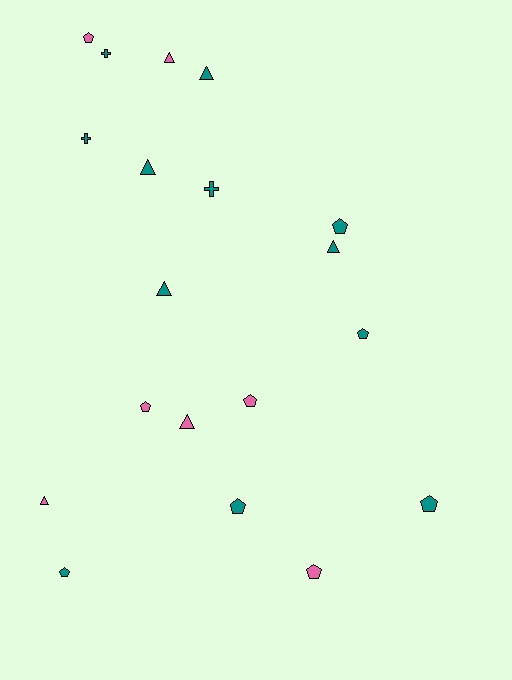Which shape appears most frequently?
Pentagon, with 9 objects.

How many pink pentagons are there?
There are 4 pink pentagons.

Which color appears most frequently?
Teal, with 12 objects.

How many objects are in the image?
There are 19 objects.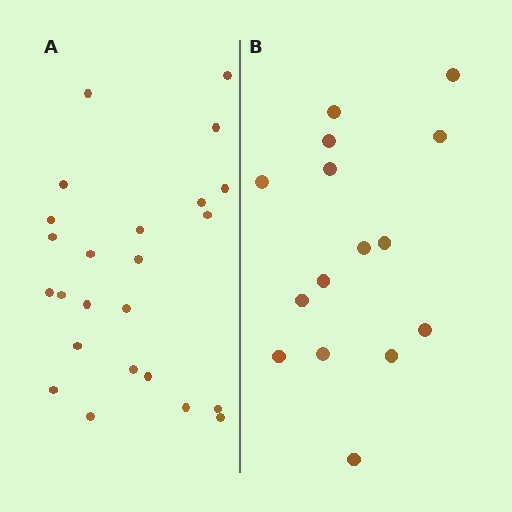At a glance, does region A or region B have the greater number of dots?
Region A (the left region) has more dots.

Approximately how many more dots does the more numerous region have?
Region A has roughly 8 or so more dots than region B.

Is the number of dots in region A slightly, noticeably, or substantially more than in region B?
Region A has substantially more. The ratio is roughly 1.6 to 1.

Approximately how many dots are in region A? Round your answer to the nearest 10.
About 20 dots. (The exact count is 24, which rounds to 20.)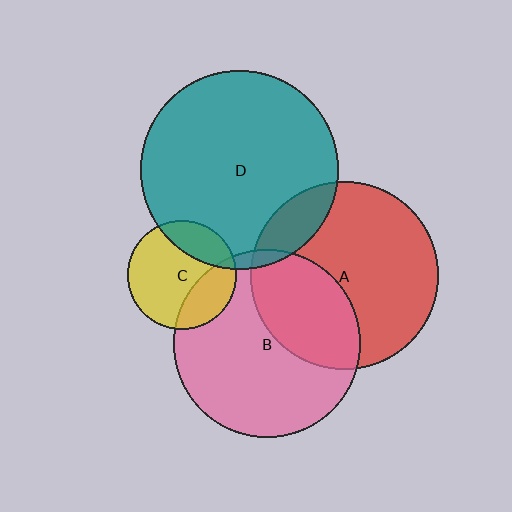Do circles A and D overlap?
Yes.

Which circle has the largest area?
Circle D (teal).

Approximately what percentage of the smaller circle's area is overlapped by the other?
Approximately 15%.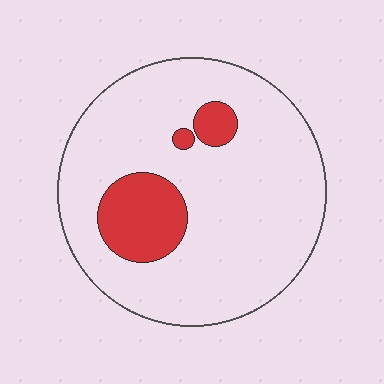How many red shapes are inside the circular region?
3.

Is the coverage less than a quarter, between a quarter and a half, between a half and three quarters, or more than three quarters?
Less than a quarter.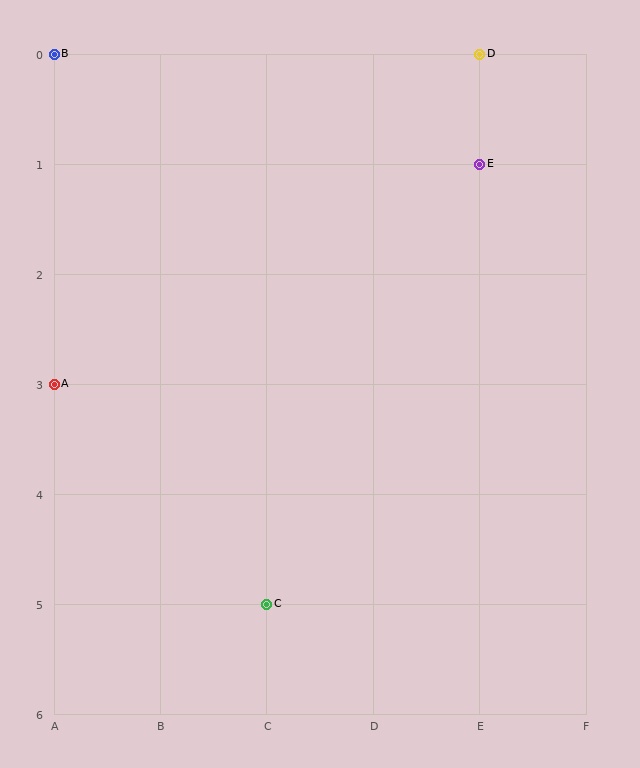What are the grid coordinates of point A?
Point A is at grid coordinates (A, 3).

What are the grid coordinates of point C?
Point C is at grid coordinates (C, 5).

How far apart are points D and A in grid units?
Points D and A are 4 columns and 3 rows apart (about 5.0 grid units diagonally).